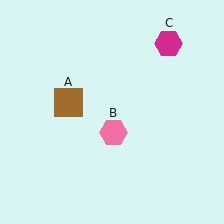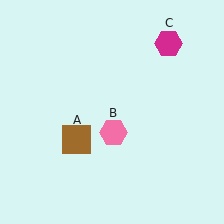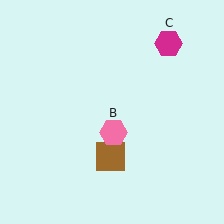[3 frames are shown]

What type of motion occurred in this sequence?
The brown square (object A) rotated counterclockwise around the center of the scene.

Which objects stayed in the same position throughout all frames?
Pink hexagon (object B) and magenta hexagon (object C) remained stationary.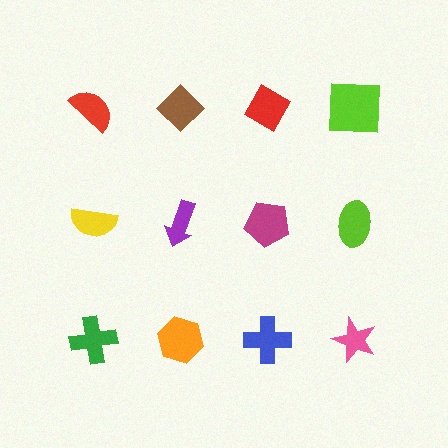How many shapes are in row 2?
4 shapes.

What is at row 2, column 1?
A yellow semicircle.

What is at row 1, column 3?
A red diamond.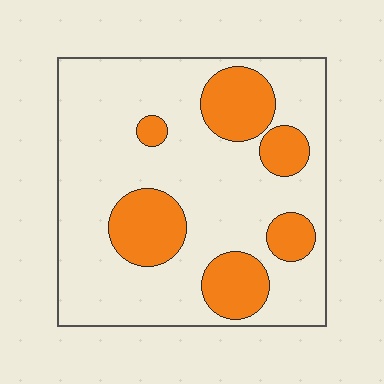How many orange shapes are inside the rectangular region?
6.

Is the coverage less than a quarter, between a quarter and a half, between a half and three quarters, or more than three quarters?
Less than a quarter.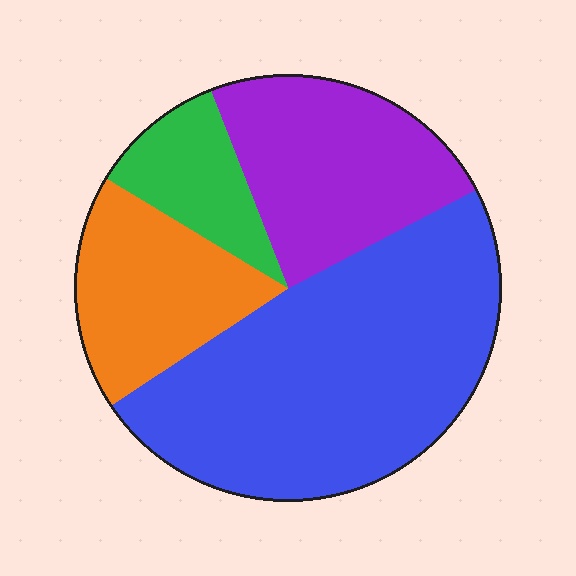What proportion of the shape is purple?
Purple takes up about one quarter (1/4) of the shape.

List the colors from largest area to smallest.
From largest to smallest: blue, purple, orange, green.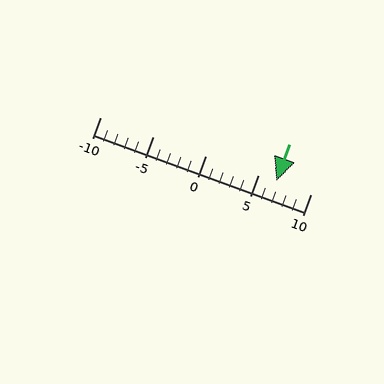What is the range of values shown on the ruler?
The ruler shows values from -10 to 10.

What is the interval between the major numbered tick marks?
The major tick marks are spaced 5 units apart.